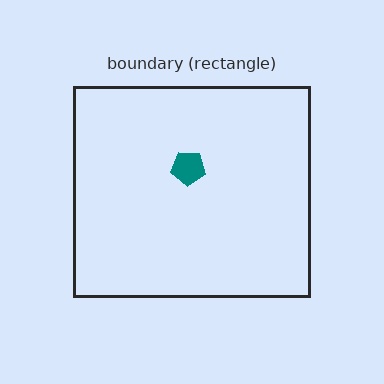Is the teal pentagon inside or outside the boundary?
Inside.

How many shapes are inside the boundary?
1 inside, 0 outside.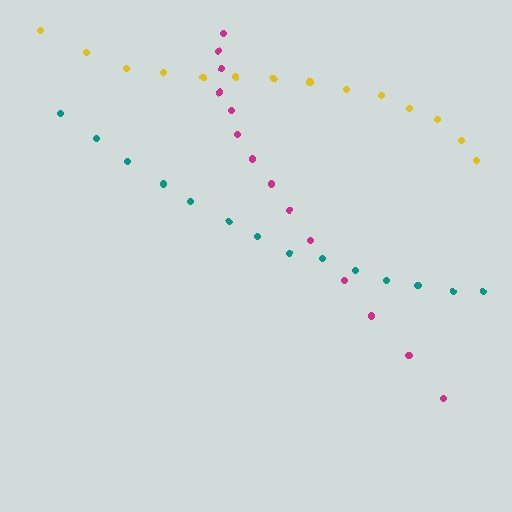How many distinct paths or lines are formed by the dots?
There are 3 distinct paths.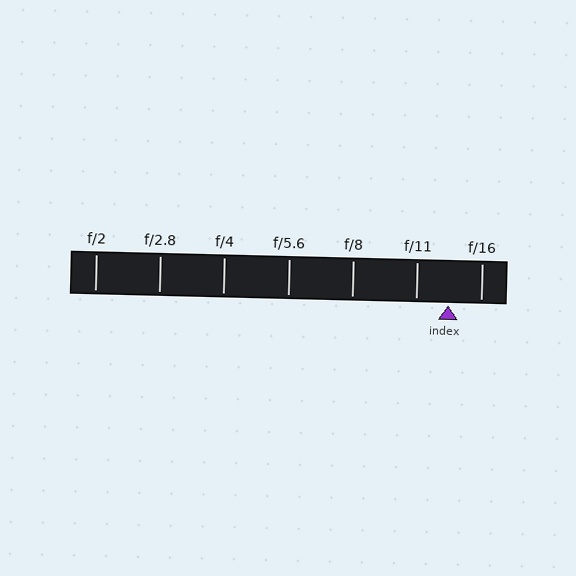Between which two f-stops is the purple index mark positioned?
The index mark is between f/11 and f/16.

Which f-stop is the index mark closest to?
The index mark is closest to f/11.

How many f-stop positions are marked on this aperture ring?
There are 7 f-stop positions marked.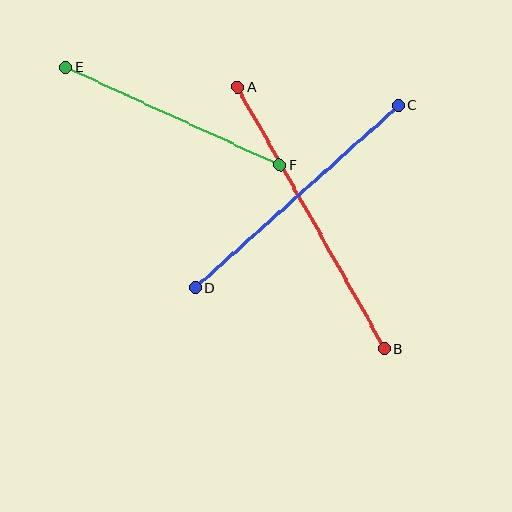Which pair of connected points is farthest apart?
Points A and B are farthest apart.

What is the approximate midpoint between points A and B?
The midpoint is at approximately (311, 218) pixels.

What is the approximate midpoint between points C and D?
The midpoint is at approximately (297, 196) pixels.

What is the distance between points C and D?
The distance is approximately 273 pixels.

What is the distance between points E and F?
The distance is approximately 235 pixels.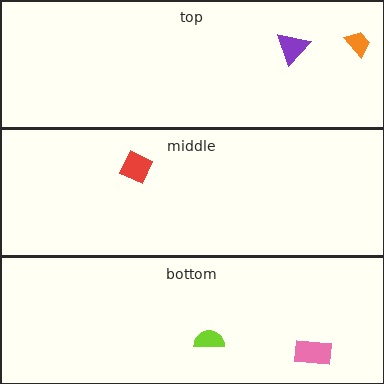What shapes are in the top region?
The purple triangle, the orange trapezoid.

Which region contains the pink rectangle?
The bottom region.